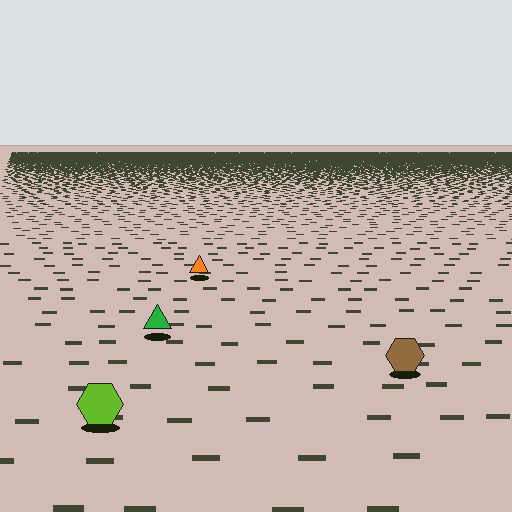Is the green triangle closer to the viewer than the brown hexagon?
No. The brown hexagon is closer — you can tell from the texture gradient: the ground texture is coarser near it.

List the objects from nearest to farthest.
From nearest to farthest: the lime hexagon, the brown hexagon, the green triangle, the orange triangle.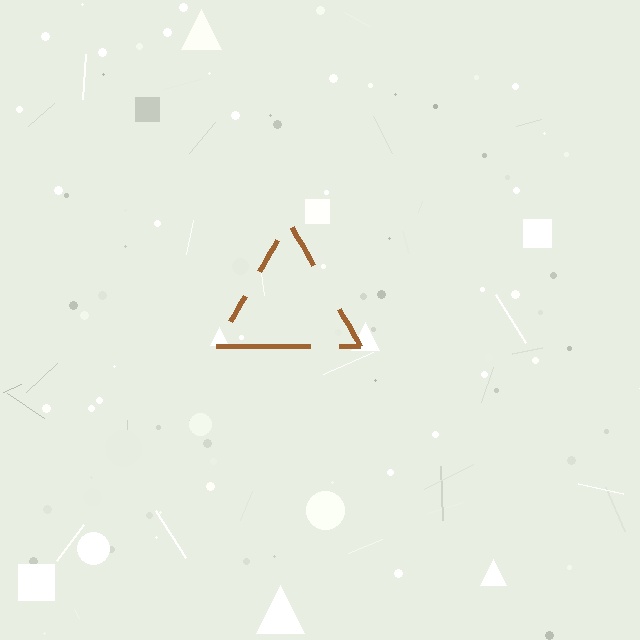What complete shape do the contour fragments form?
The contour fragments form a triangle.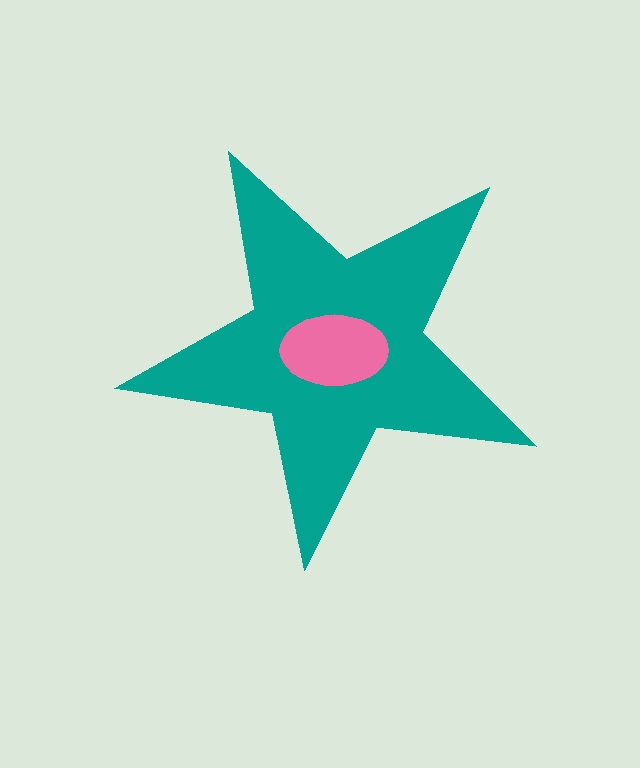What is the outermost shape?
The teal star.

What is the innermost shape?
The pink ellipse.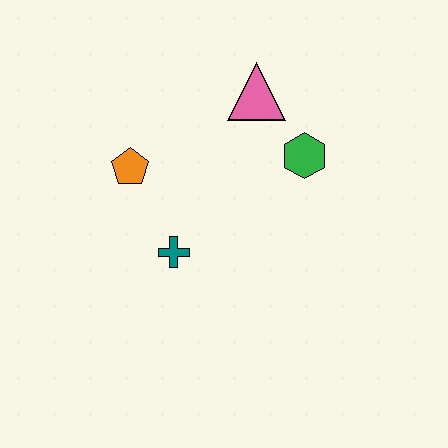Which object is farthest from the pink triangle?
The teal cross is farthest from the pink triangle.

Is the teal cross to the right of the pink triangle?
No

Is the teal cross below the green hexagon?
Yes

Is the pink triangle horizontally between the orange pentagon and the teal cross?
No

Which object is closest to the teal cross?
The orange pentagon is closest to the teal cross.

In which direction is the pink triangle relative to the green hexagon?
The pink triangle is above the green hexagon.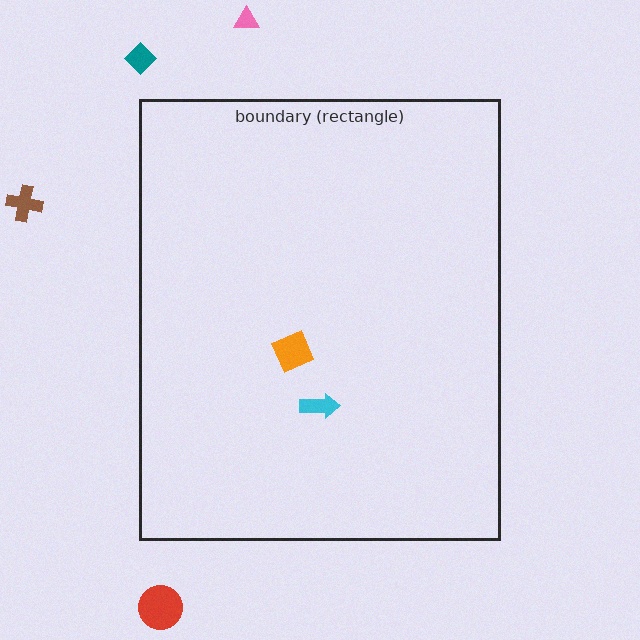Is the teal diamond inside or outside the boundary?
Outside.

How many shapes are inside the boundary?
2 inside, 4 outside.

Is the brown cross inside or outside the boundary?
Outside.